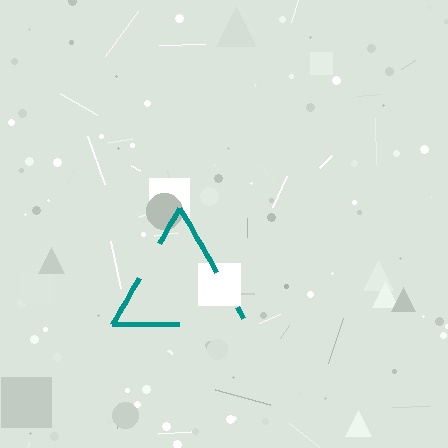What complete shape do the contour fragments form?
The contour fragments form a triangle.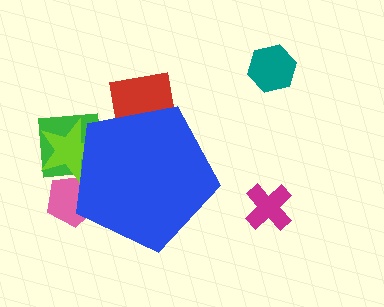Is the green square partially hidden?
Yes, the green square is partially hidden behind the blue pentagon.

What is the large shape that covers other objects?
A blue pentagon.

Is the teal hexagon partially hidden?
No, the teal hexagon is fully visible.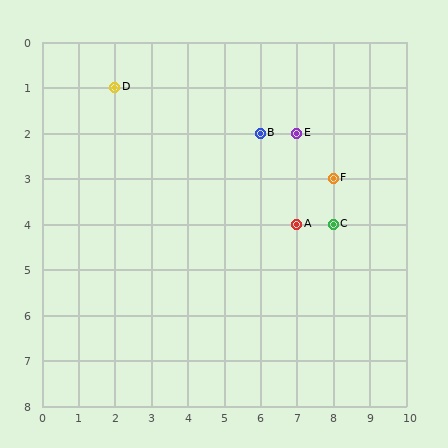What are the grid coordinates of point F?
Point F is at grid coordinates (8, 3).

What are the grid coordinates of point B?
Point B is at grid coordinates (6, 2).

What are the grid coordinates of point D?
Point D is at grid coordinates (2, 1).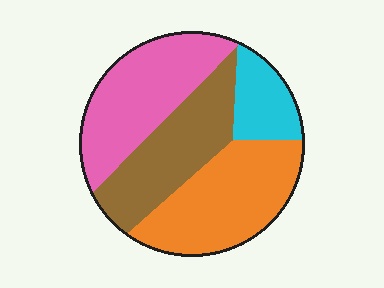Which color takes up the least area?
Cyan, at roughly 10%.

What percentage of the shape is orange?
Orange covers around 30% of the shape.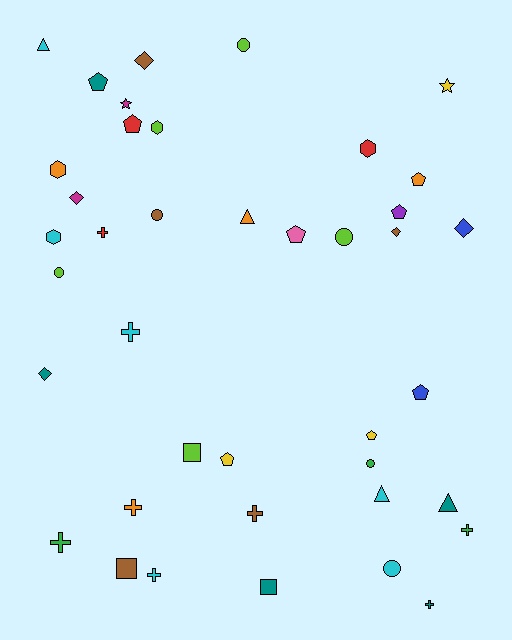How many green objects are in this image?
There are 3 green objects.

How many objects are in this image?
There are 40 objects.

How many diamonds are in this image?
There are 5 diamonds.